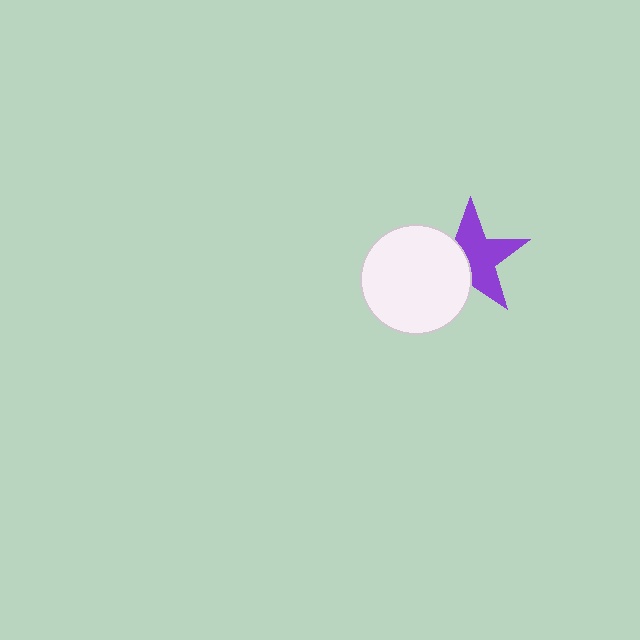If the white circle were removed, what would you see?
You would see the complete purple star.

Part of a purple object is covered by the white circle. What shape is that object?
It is a star.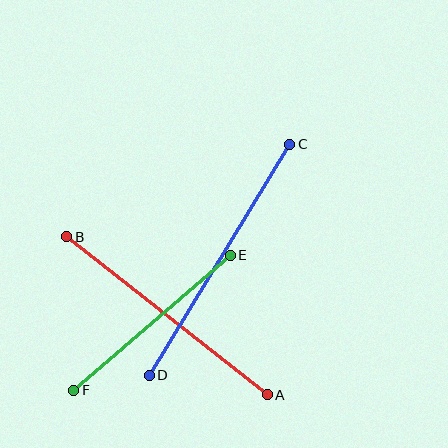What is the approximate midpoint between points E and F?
The midpoint is at approximately (152, 323) pixels.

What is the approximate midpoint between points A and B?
The midpoint is at approximately (167, 316) pixels.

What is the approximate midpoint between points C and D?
The midpoint is at approximately (220, 260) pixels.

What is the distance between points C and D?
The distance is approximately 270 pixels.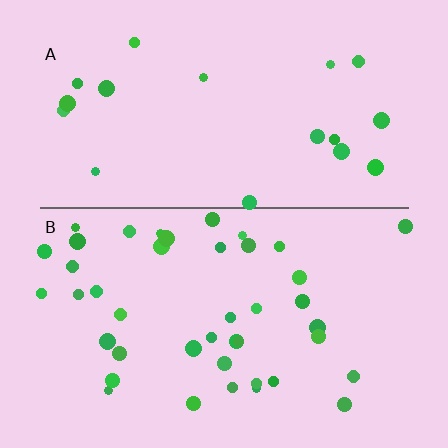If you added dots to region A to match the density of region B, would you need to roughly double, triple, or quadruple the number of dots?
Approximately double.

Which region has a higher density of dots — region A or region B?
B (the bottom).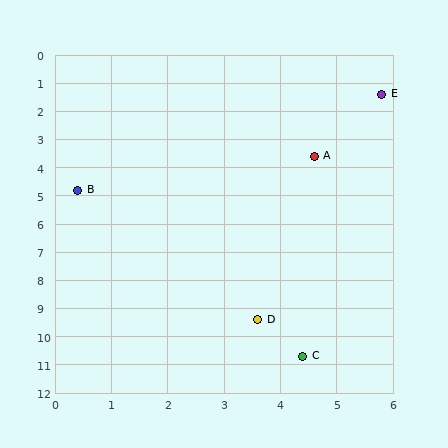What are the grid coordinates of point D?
Point D is at approximately (3.6, 9.4).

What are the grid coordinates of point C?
Point C is at approximately (4.4, 10.7).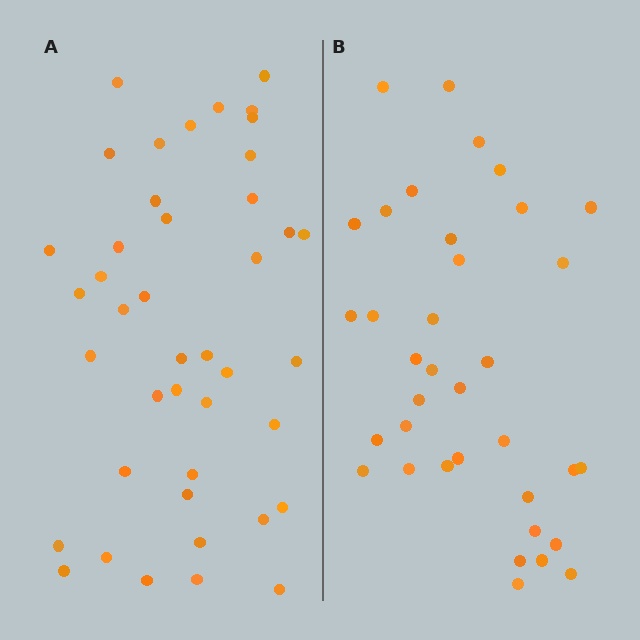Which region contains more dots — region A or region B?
Region A (the left region) has more dots.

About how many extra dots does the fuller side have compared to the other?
Region A has about 6 more dots than region B.